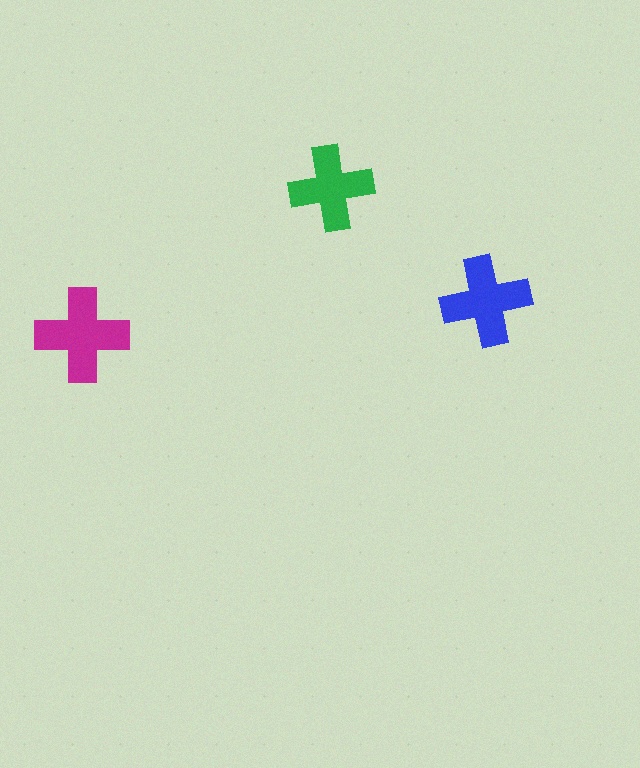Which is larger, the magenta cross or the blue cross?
The magenta one.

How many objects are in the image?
There are 3 objects in the image.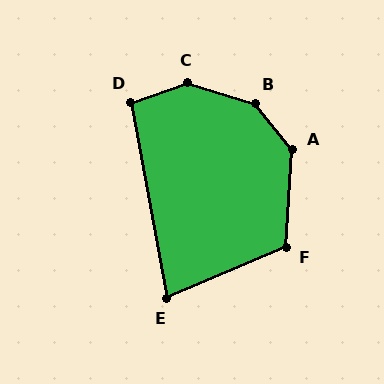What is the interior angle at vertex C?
Approximately 145 degrees (obtuse).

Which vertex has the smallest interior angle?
E, at approximately 77 degrees.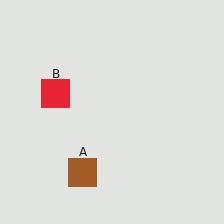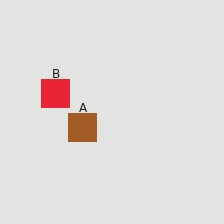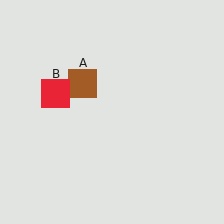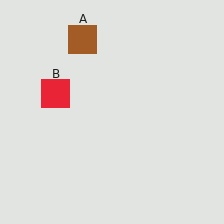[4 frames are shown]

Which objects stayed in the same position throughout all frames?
Red square (object B) remained stationary.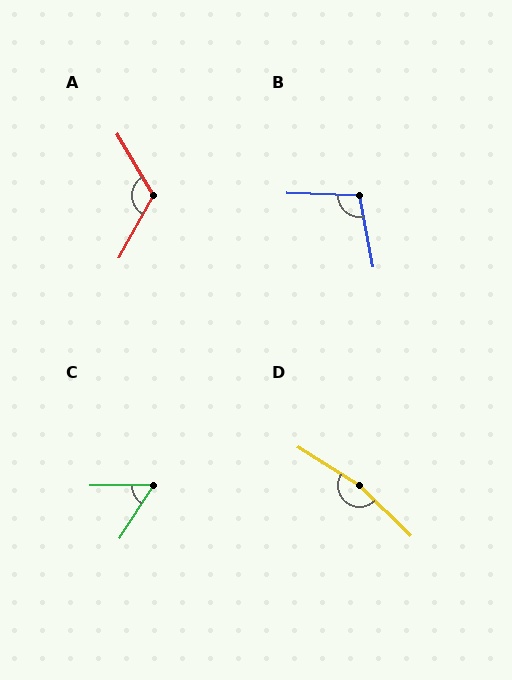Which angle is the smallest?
C, at approximately 57 degrees.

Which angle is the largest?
D, at approximately 167 degrees.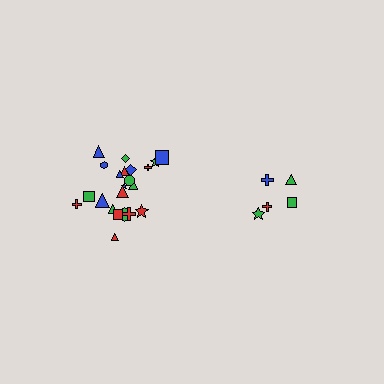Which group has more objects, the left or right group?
The left group.